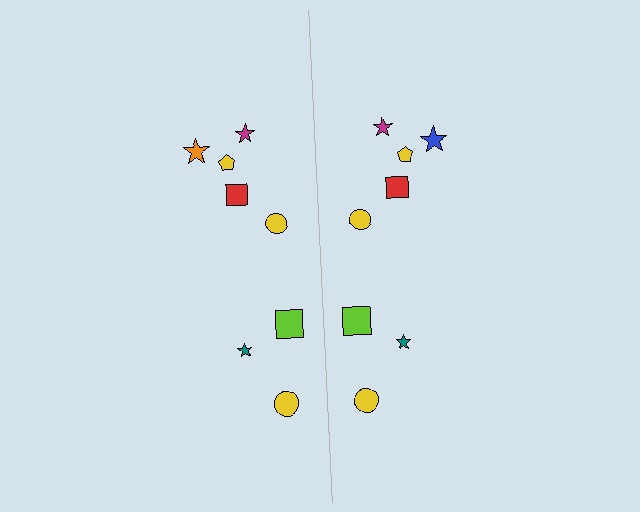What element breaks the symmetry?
The blue star on the right side breaks the symmetry — its mirror counterpart is orange.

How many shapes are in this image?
There are 16 shapes in this image.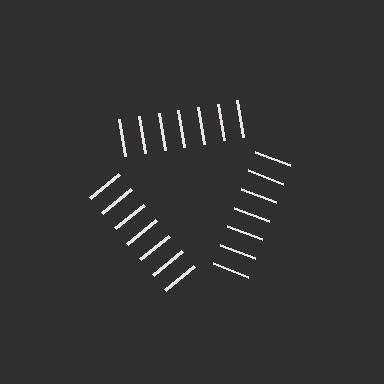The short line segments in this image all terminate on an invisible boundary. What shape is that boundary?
An illusory triangle — the line segments terminate on its edges but no continuous stroke is drawn.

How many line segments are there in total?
21 — 7 along each of the 3 edges.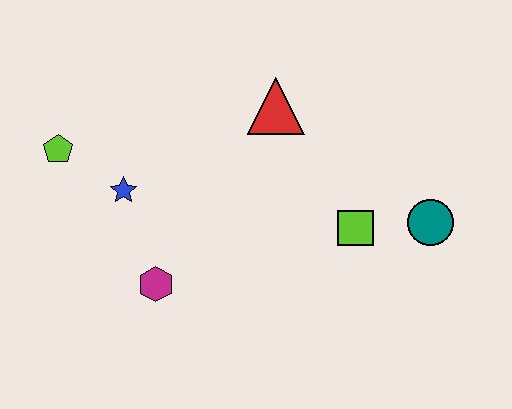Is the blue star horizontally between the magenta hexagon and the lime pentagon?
Yes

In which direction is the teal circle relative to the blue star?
The teal circle is to the right of the blue star.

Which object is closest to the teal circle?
The lime square is closest to the teal circle.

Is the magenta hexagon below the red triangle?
Yes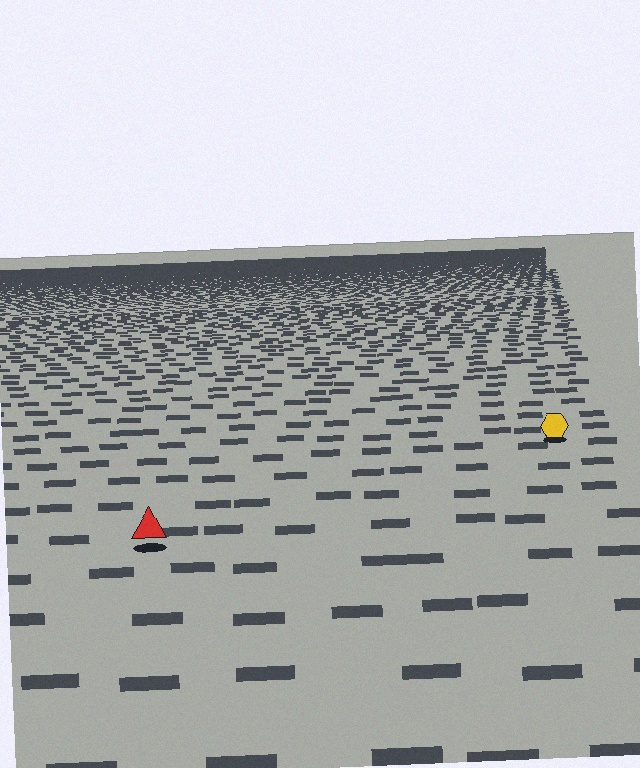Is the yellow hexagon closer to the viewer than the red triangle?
No. The red triangle is closer — you can tell from the texture gradient: the ground texture is coarser near it.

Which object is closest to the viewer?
The red triangle is closest. The texture marks near it are larger and more spread out.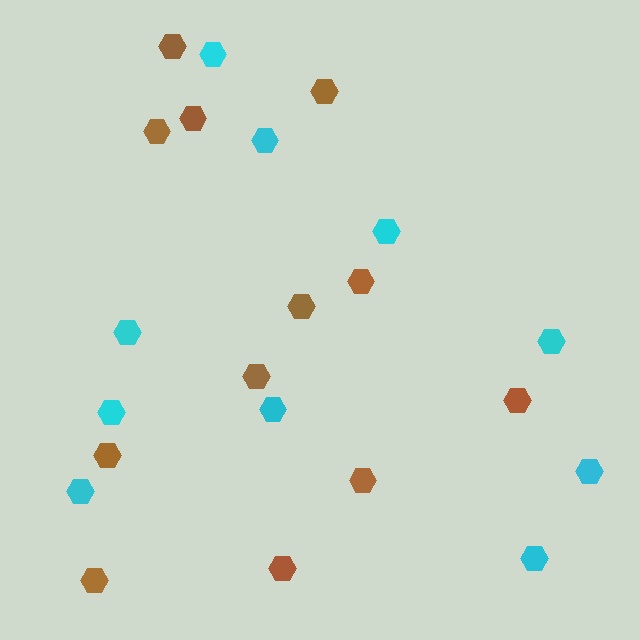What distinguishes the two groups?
There are 2 groups: one group of cyan hexagons (10) and one group of brown hexagons (12).